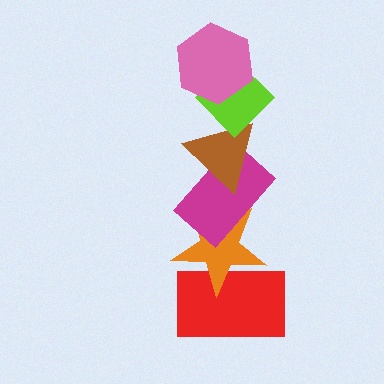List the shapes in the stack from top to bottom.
From top to bottom: the pink hexagon, the lime diamond, the brown triangle, the magenta rectangle, the orange star, the red rectangle.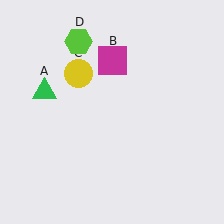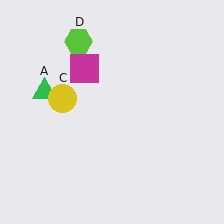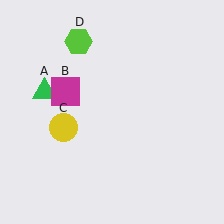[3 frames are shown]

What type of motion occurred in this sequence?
The magenta square (object B), yellow circle (object C) rotated counterclockwise around the center of the scene.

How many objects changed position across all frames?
2 objects changed position: magenta square (object B), yellow circle (object C).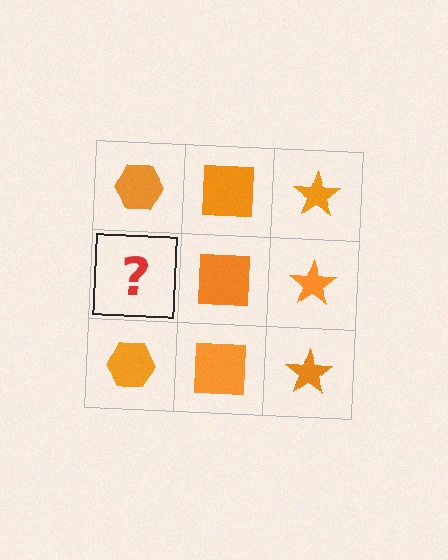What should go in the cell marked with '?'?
The missing cell should contain an orange hexagon.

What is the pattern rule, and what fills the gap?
The rule is that each column has a consistent shape. The gap should be filled with an orange hexagon.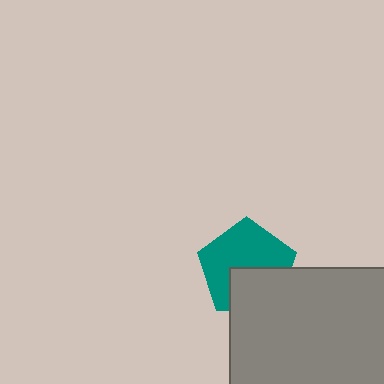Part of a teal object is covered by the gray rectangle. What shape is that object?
It is a pentagon.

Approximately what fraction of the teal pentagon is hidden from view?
Roughly 37% of the teal pentagon is hidden behind the gray rectangle.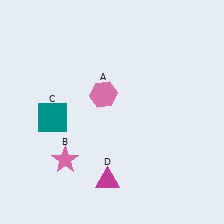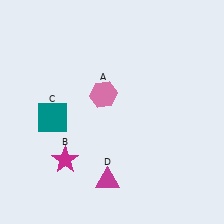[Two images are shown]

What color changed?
The star (B) changed from pink in Image 1 to magenta in Image 2.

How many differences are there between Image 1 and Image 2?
There is 1 difference between the two images.